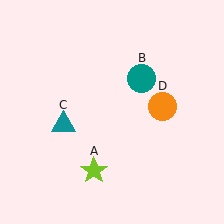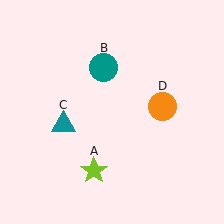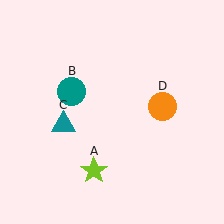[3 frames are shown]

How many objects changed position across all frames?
1 object changed position: teal circle (object B).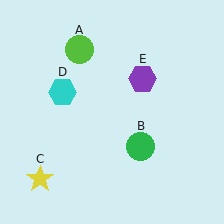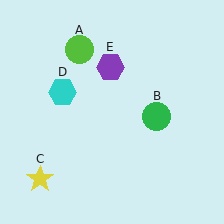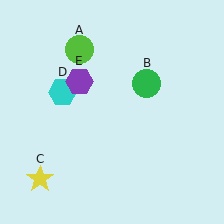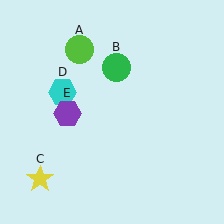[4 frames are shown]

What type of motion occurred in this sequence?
The green circle (object B), purple hexagon (object E) rotated counterclockwise around the center of the scene.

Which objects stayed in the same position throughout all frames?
Lime circle (object A) and yellow star (object C) and cyan hexagon (object D) remained stationary.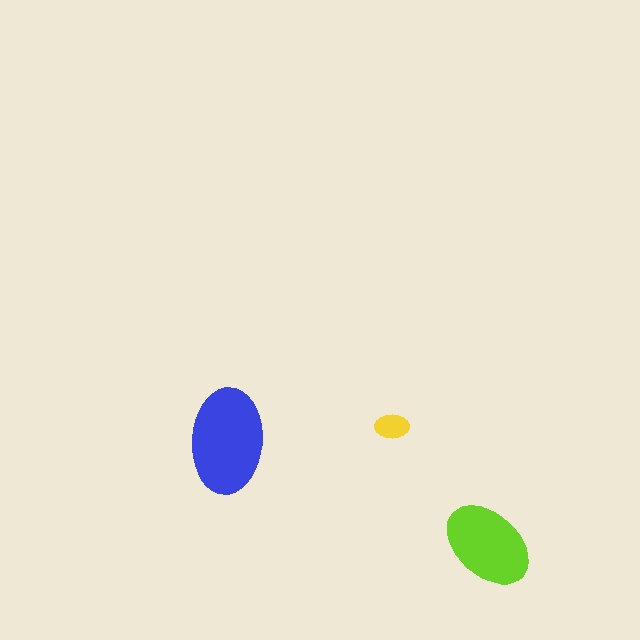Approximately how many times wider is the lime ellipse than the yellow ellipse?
About 2.5 times wider.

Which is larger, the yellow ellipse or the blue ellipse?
The blue one.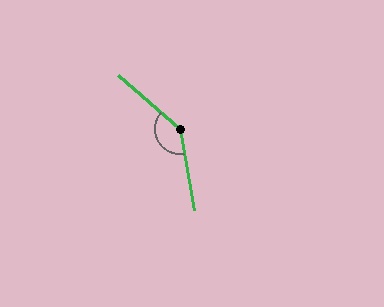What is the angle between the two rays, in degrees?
Approximately 141 degrees.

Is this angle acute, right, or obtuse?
It is obtuse.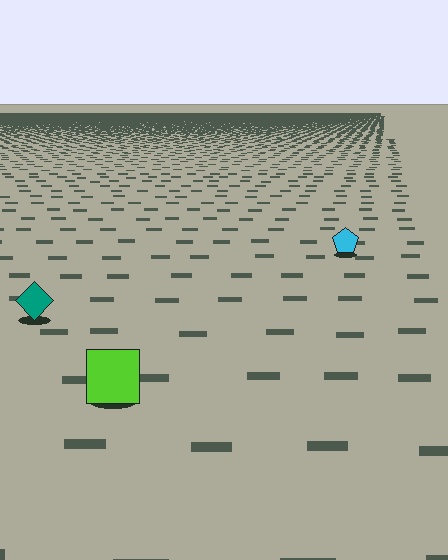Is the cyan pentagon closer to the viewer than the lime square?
No. The lime square is closer — you can tell from the texture gradient: the ground texture is coarser near it.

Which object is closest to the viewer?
The lime square is closest. The texture marks near it are larger and more spread out.